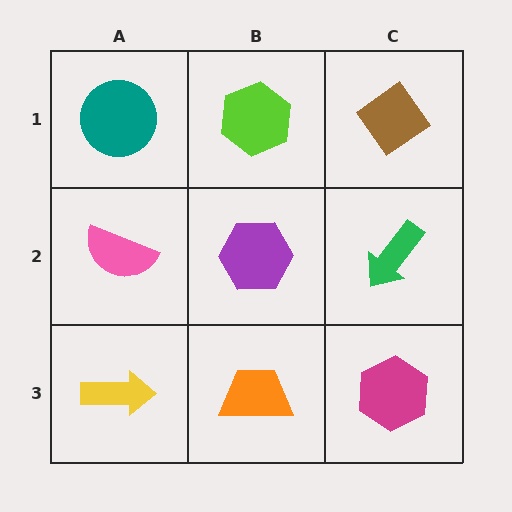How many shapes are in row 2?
3 shapes.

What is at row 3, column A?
A yellow arrow.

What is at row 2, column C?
A green arrow.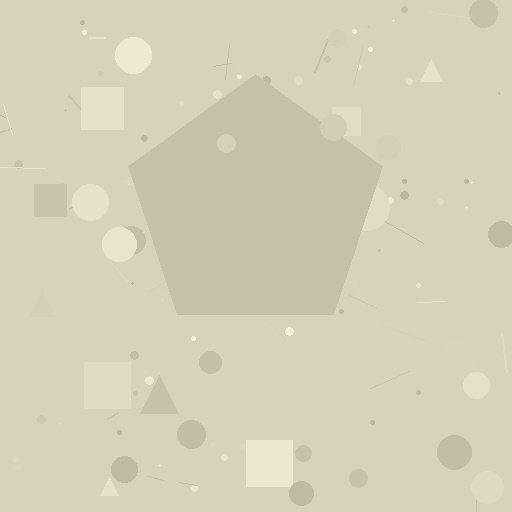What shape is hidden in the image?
A pentagon is hidden in the image.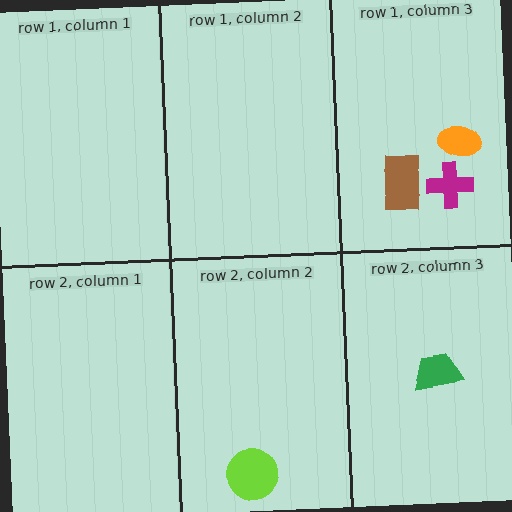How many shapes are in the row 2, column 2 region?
1.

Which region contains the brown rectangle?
The row 1, column 3 region.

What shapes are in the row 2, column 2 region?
The lime circle.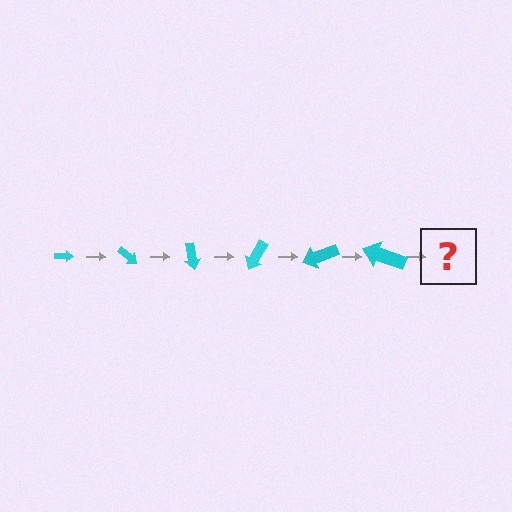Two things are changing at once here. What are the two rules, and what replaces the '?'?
The two rules are that the arrow grows larger each step and it rotates 40 degrees each step. The '?' should be an arrow, larger than the previous one and rotated 240 degrees from the start.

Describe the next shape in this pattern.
It should be an arrow, larger than the previous one and rotated 240 degrees from the start.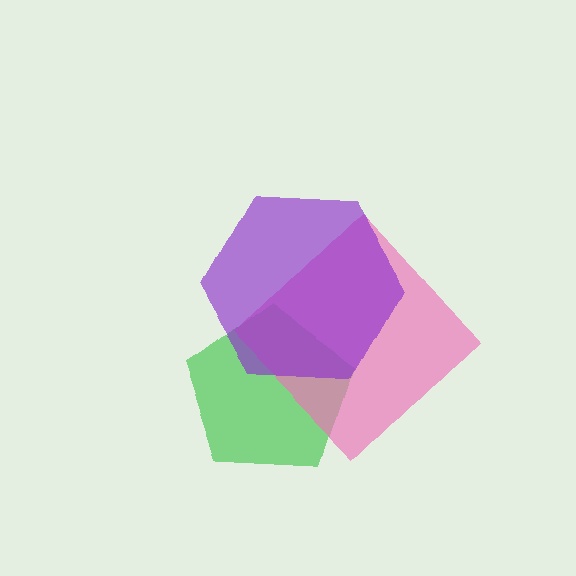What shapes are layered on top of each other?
The layered shapes are: a green pentagon, a pink diamond, a purple hexagon.